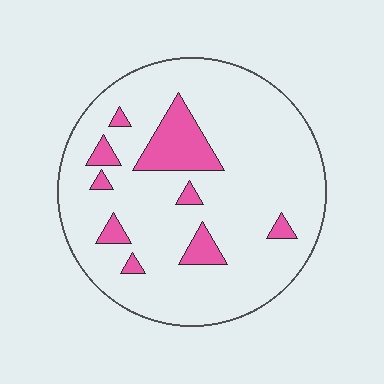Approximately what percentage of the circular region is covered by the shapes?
Approximately 15%.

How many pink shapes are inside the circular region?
9.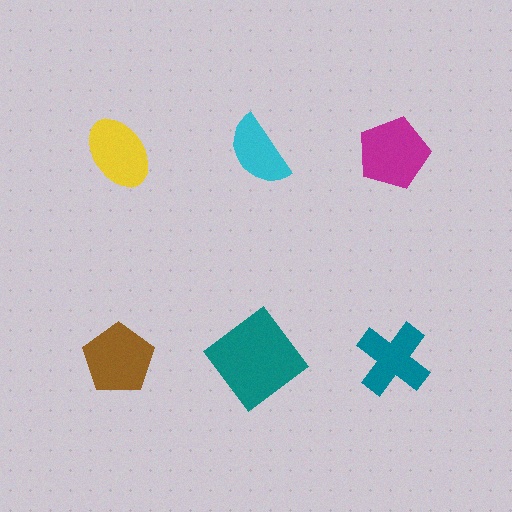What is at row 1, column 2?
A cyan semicircle.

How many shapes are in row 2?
3 shapes.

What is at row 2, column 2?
A teal diamond.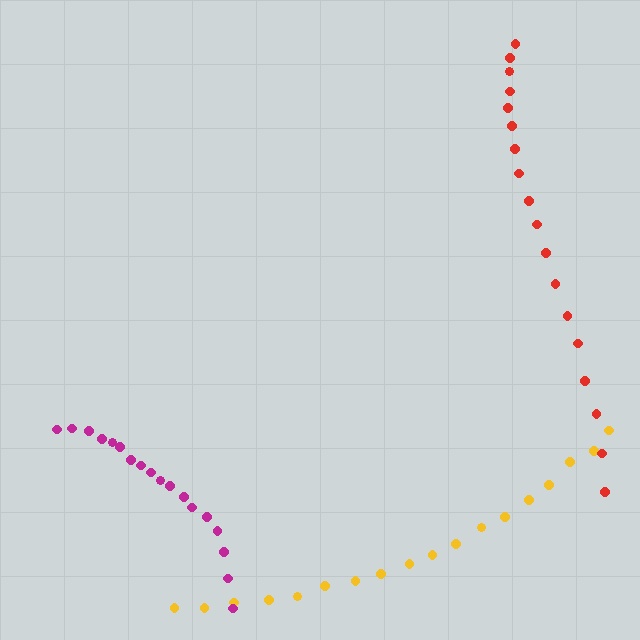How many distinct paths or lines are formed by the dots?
There are 3 distinct paths.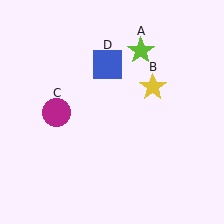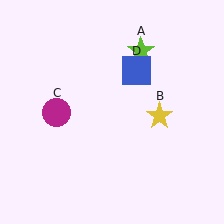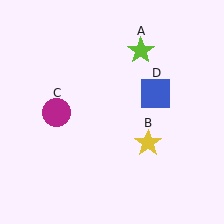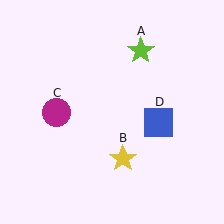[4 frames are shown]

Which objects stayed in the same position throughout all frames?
Lime star (object A) and magenta circle (object C) remained stationary.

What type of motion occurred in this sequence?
The yellow star (object B), blue square (object D) rotated clockwise around the center of the scene.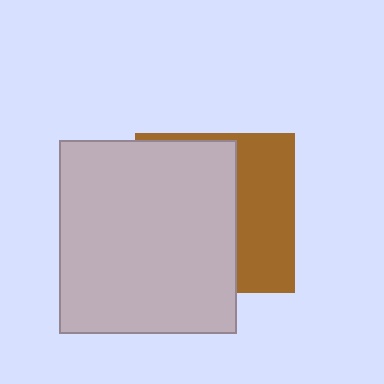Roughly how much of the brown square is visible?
A small part of it is visible (roughly 39%).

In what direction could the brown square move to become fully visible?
The brown square could move right. That would shift it out from behind the light gray rectangle entirely.